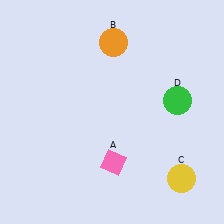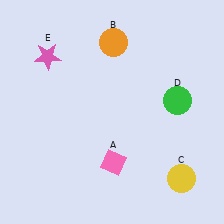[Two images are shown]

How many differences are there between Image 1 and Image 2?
There is 1 difference between the two images.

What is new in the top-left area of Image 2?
A pink star (E) was added in the top-left area of Image 2.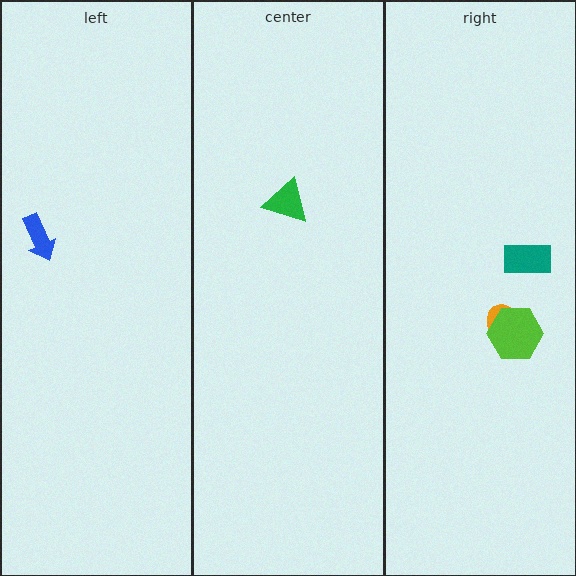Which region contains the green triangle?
The center region.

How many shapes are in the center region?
1.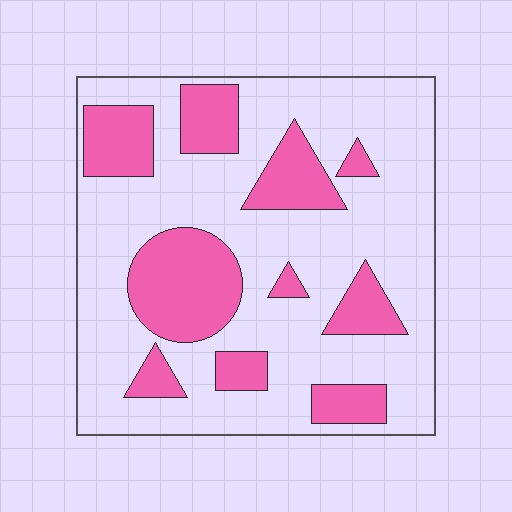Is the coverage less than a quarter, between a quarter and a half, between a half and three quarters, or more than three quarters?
Between a quarter and a half.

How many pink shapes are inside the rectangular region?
10.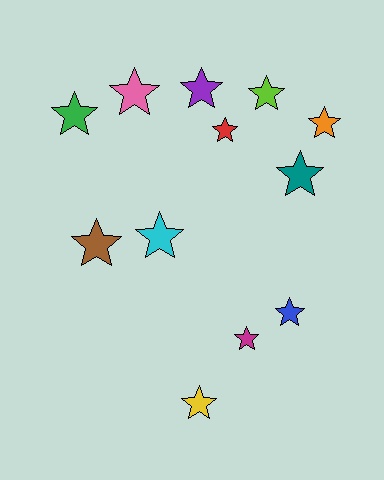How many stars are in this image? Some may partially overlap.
There are 12 stars.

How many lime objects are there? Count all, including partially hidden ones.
There is 1 lime object.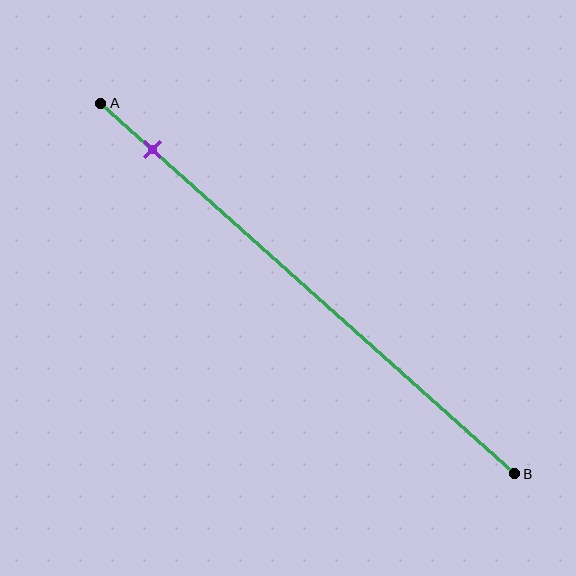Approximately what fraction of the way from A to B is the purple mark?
The purple mark is approximately 15% of the way from A to B.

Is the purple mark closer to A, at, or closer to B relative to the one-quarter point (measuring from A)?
The purple mark is closer to point A than the one-quarter point of segment AB.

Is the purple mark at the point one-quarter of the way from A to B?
No, the mark is at about 15% from A, not at the 25% one-quarter point.